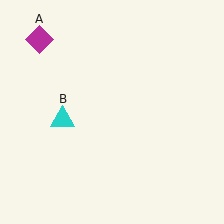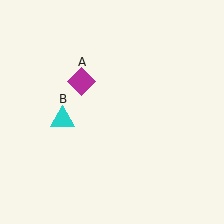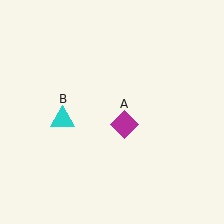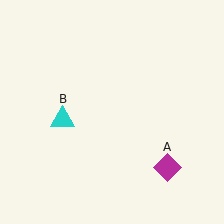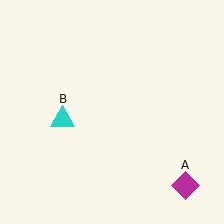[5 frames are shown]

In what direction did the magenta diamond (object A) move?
The magenta diamond (object A) moved down and to the right.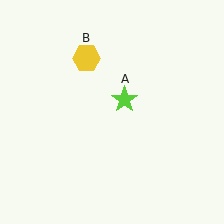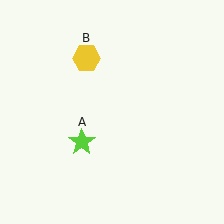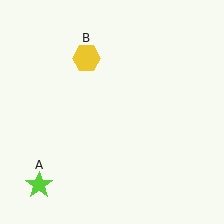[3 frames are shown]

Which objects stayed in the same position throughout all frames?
Yellow hexagon (object B) remained stationary.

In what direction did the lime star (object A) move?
The lime star (object A) moved down and to the left.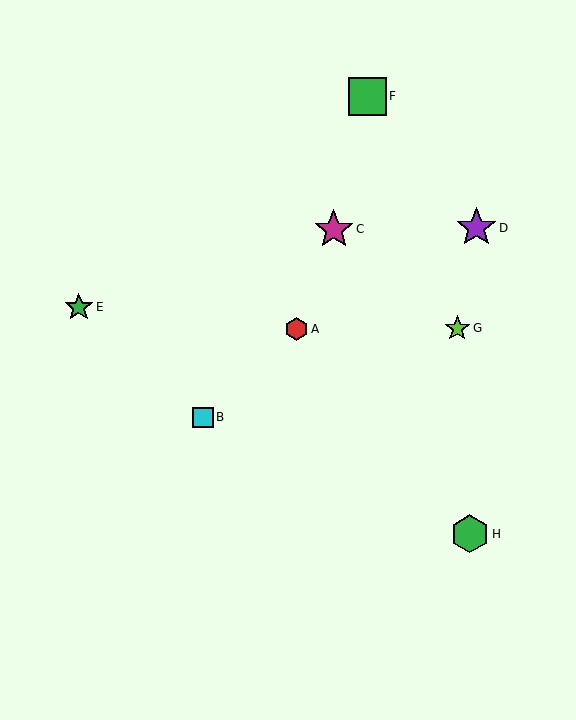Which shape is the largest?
The purple star (labeled D) is the largest.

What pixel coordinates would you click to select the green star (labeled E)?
Click at (79, 307) to select the green star E.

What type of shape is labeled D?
Shape D is a purple star.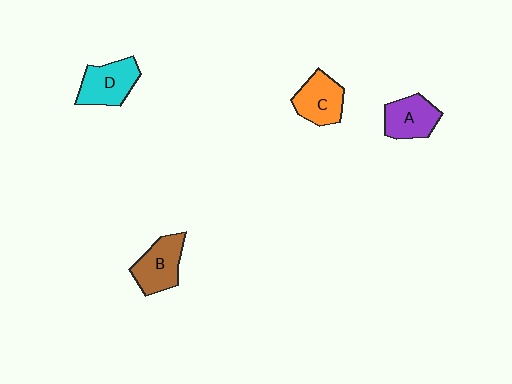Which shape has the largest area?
Shape D (cyan).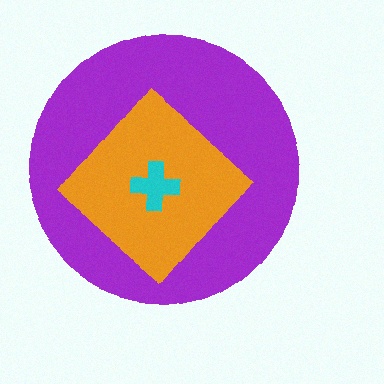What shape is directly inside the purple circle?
The orange diamond.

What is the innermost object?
The cyan cross.